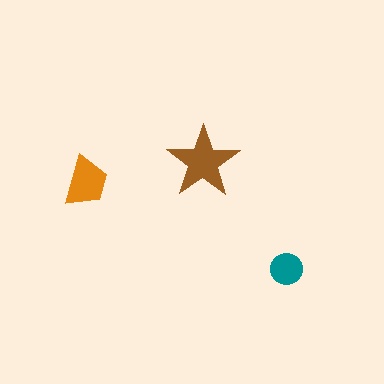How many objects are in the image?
There are 3 objects in the image.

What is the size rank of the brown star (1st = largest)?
1st.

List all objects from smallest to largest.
The teal circle, the orange trapezoid, the brown star.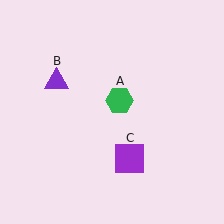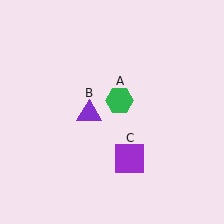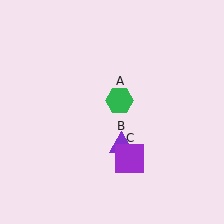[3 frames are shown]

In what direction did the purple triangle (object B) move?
The purple triangle (object B) moved down and to the right.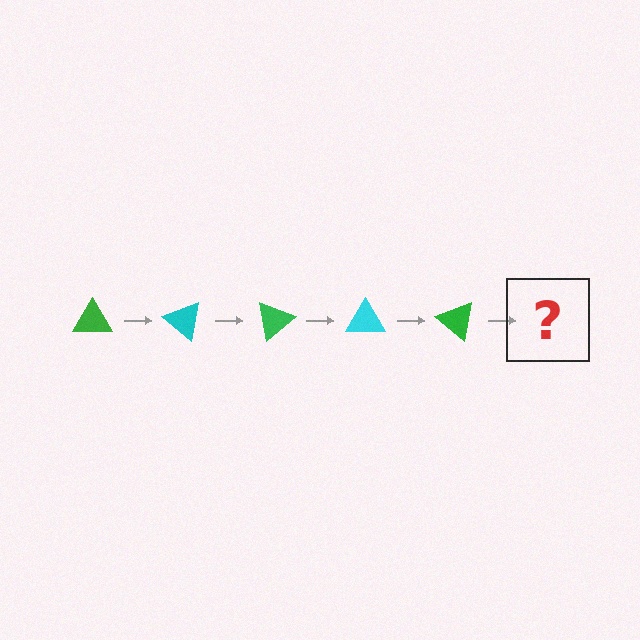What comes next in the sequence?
The next element should be a cyan triangle, rotated 200 degrees from the start.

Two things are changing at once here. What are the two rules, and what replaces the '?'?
The two rules are that it rotates 40 degrees each step and the color cycles through green and cyan. The '?' should be a cyan triangle, rotated 200 degrees from the start.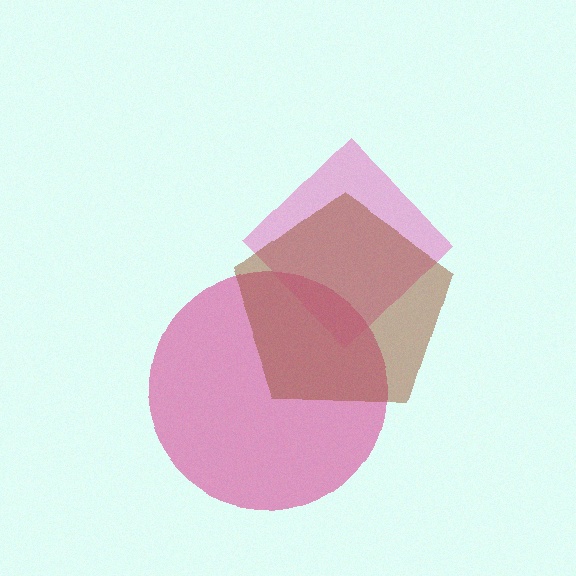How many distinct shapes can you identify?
There are 3 distinct shapes: a magenta circle, a pink diamond, a brown pentagon.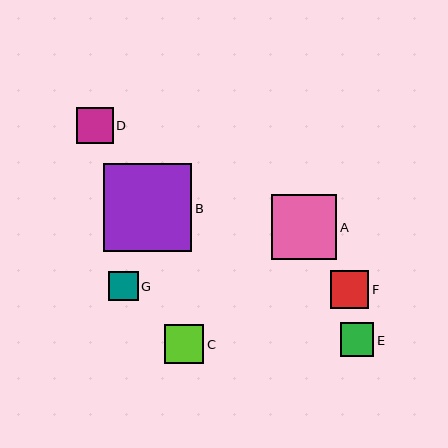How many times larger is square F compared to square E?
Square F is approximately 1.1 times the size of square E.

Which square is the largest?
Square B is the largest with a size of approximately 88 pixels.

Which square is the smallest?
Square G is the smallest with a size of approximately 30 pixels.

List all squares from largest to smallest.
From largest to smallest: B, A, C, F, D, E, G.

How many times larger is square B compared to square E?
Square B is approximately 2.6 times the size of square E.